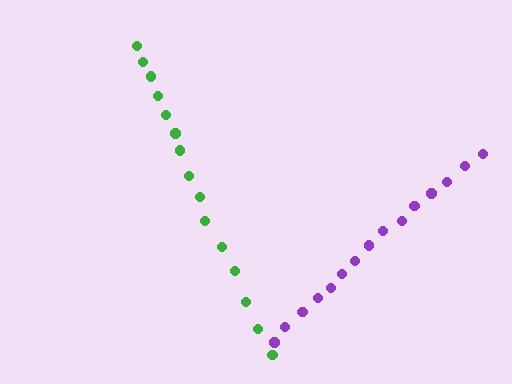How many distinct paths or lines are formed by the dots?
There are 2 distinct paths.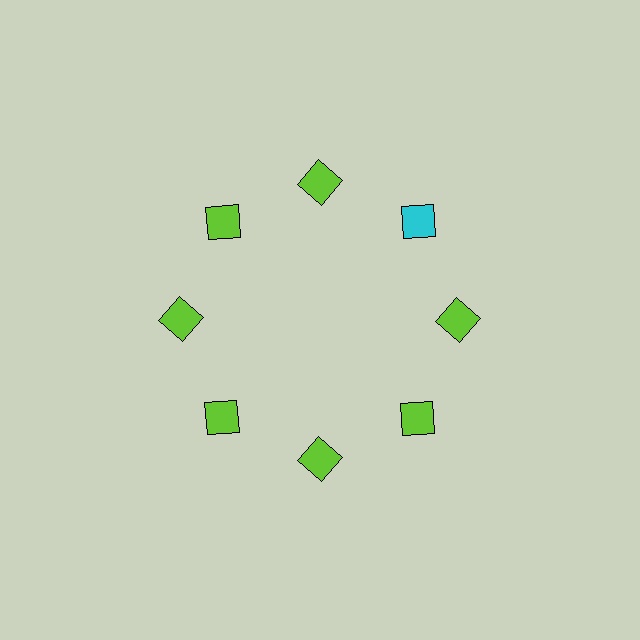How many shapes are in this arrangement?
There are 8 shapes arranged in a ring pattern.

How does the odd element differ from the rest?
It has a different color: cyan instead of lime.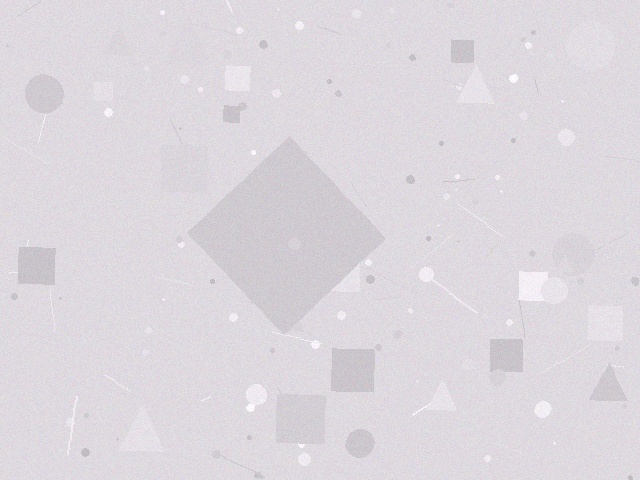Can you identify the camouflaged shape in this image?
The camouflaged shape is a diamond.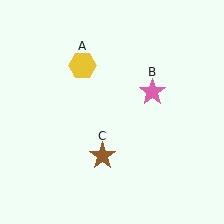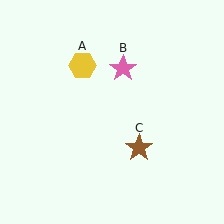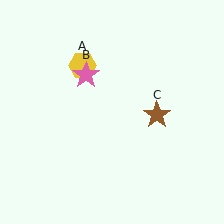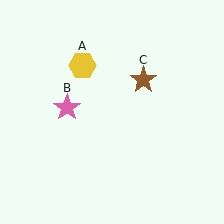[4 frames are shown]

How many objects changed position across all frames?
2 objects changed position: pink star (object B), brown star (object C).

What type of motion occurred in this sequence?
The pink star (object B), brown star (object C) rotated counterclockwise around the center of the scene.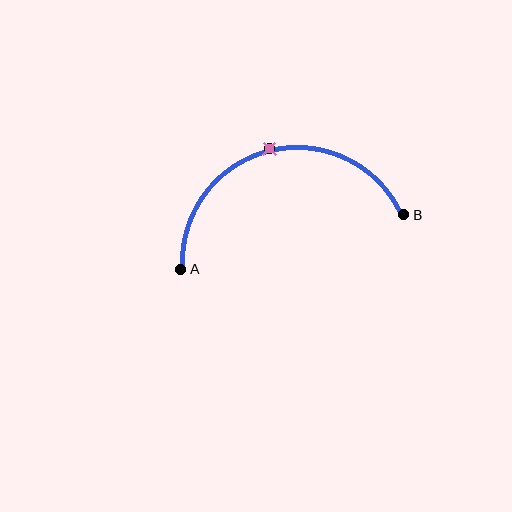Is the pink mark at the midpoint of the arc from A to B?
Yes. The pink mark lies on the arc at equal arc-length from both A and B — it is the arc midpoint.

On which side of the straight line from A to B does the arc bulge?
The arc bulges above the straight line connecting A and B.